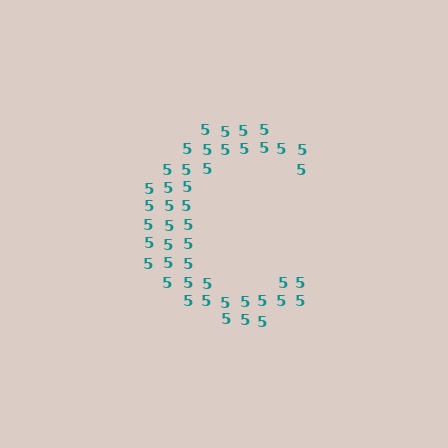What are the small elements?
The small elements are digit 5's.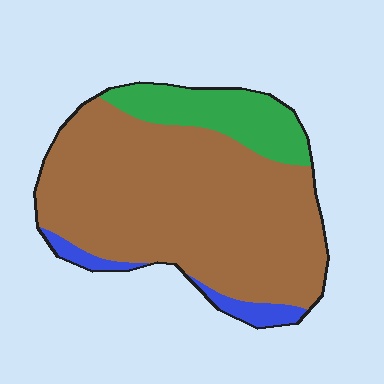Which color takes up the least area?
Blue, at roughly 5%.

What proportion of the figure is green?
Green takes up about one sixth (1/6) of the figure.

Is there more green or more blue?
Green.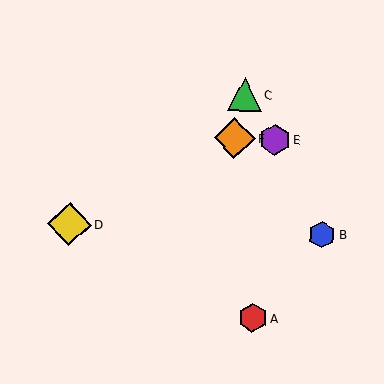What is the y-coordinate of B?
Object B is at y≈235.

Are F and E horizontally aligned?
Yes, both are at y≈138.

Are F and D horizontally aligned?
No, F is at y≈138 and D is at y≈224.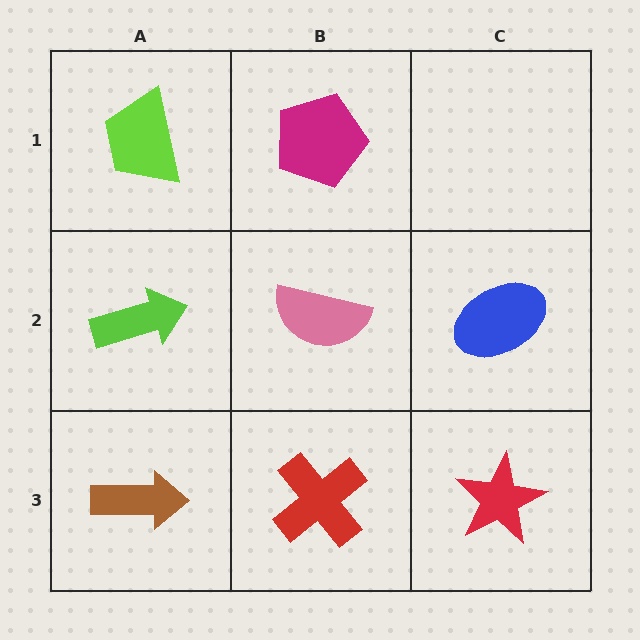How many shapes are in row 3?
3 shapes.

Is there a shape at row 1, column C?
No, that cell is empty.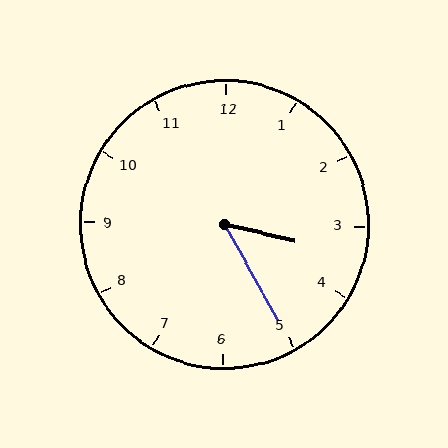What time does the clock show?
3:25.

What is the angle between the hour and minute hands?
Approximately 48 degrees.